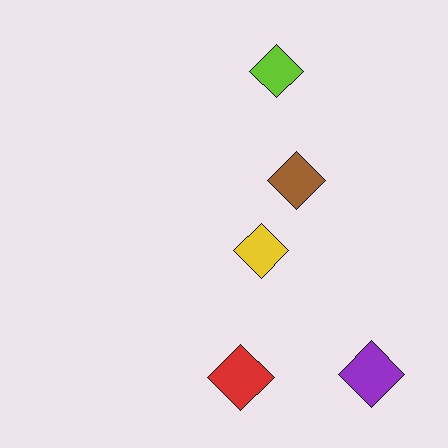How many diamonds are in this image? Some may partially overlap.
There are 5 diamonds.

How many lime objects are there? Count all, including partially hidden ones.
There is 1 lime object.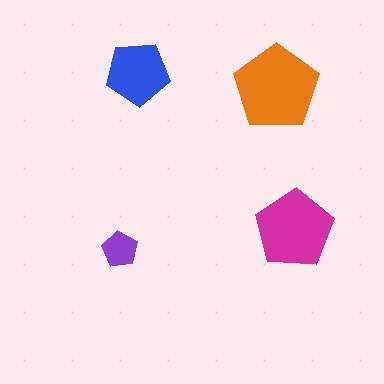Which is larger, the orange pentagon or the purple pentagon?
The orange one.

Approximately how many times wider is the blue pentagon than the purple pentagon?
About 2 times wider.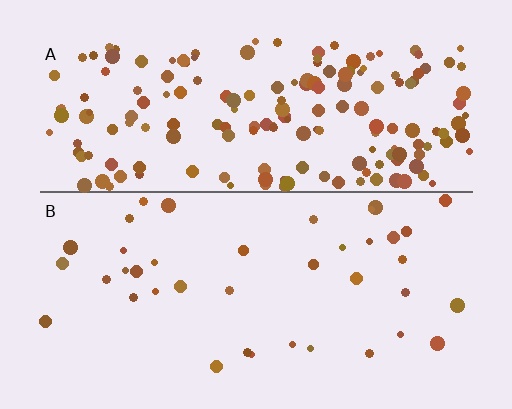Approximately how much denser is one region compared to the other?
Approximately 4.6× — region A over region B.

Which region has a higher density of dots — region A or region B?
A (the top).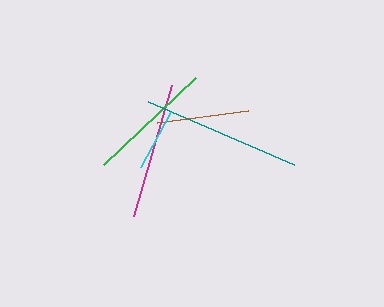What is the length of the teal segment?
The teal segment is approximately 158 pixels long.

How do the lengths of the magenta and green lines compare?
The magenta and green lines are approximately the same length.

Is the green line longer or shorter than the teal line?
The teal line is longer than the green line.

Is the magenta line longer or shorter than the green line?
The magenta line is longer than the green line.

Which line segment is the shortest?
The cyan line is the shortest at approximately 62 pixels.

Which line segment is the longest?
The teal line is the longest at approximately 158 pixels.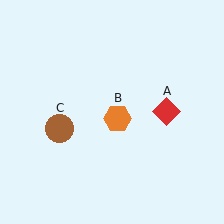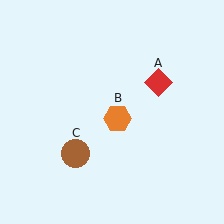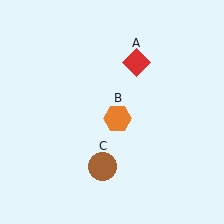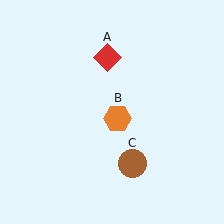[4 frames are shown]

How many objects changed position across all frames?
2 objects changed position: red diamond (object A), brown circle (object C).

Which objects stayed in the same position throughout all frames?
Orange hexagon (object B) remained stationary.